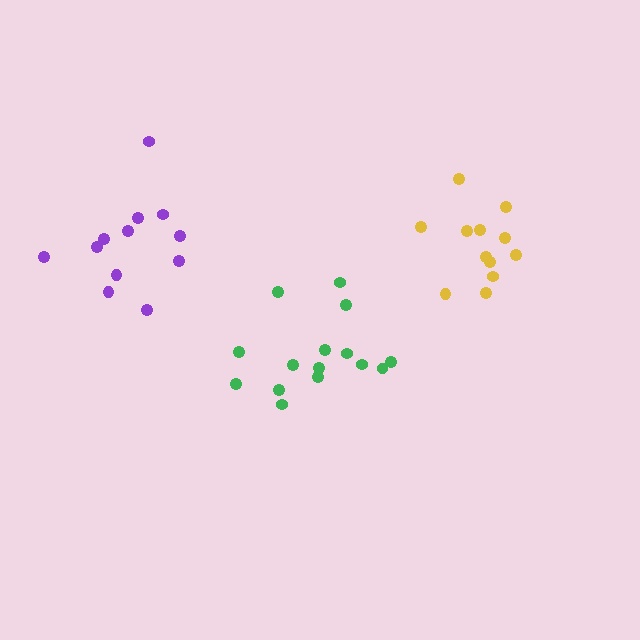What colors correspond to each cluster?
The clusters are colored: green, yellow, purple.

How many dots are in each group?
Group 1: 15 dots, Group 2: 12 dots, Group 3: 12 dots (39 total).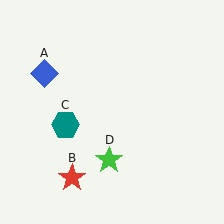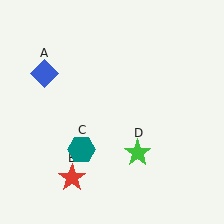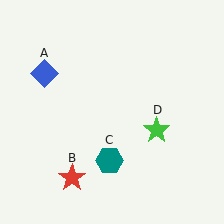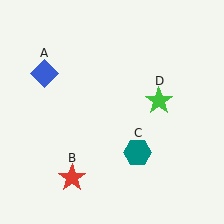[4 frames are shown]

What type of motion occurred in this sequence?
The teal hexagon (object C), green star (object D) rotated counterclockwise around the center of the scene.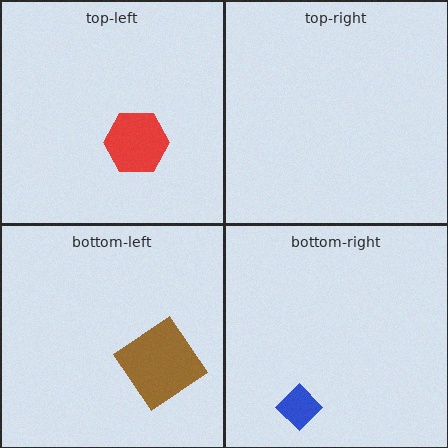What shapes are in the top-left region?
The red hexagon.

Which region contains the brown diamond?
The bottom-left region.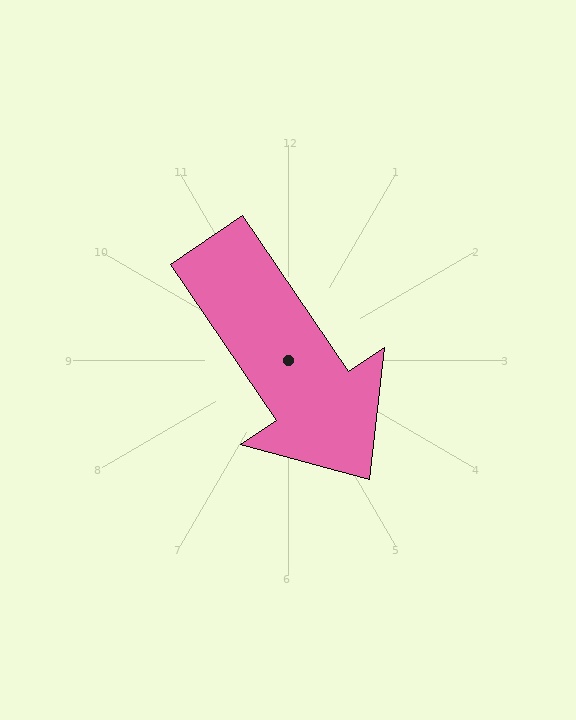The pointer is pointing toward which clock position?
Roughly 5 o'clock.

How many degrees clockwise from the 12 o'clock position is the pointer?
Approximately 146 degrees.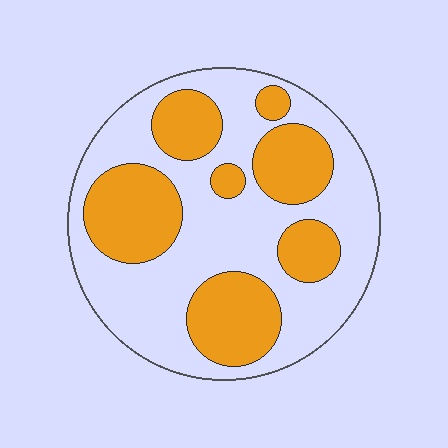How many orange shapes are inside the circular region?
7.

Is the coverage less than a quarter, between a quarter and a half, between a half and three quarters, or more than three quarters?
Between a quarter and a half.